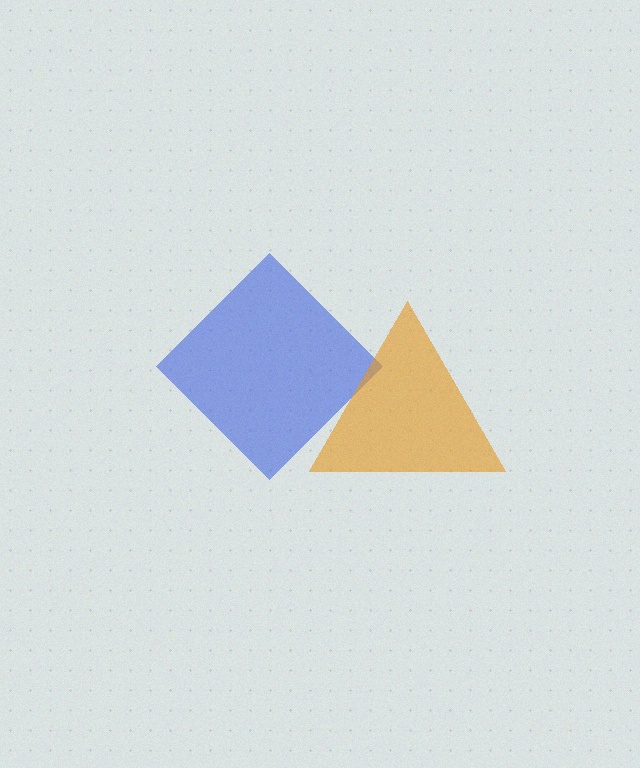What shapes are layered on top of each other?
The layered shapes are: a blue diamond, an orange triangle.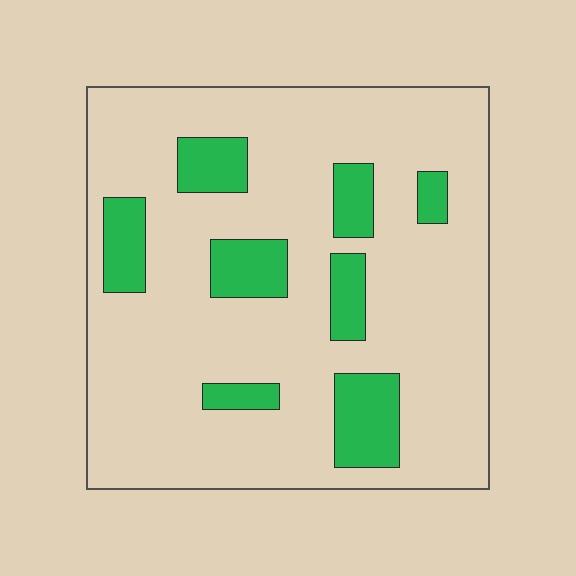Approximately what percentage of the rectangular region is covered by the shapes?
Approximately 20%.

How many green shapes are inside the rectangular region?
8.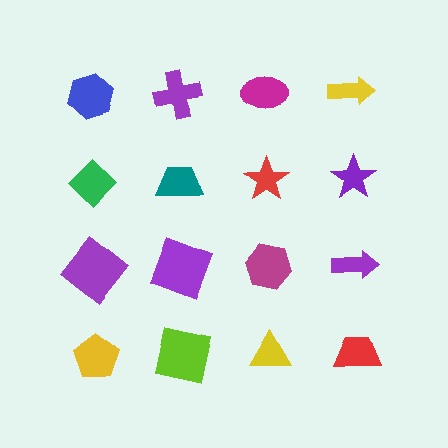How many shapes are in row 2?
4 shapes.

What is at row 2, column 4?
A purple star.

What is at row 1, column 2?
A purple cross.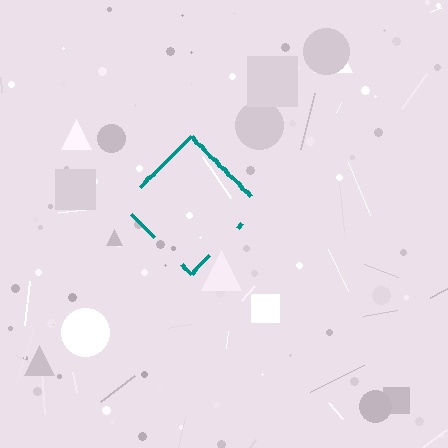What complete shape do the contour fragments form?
The contour fragments form a diamond.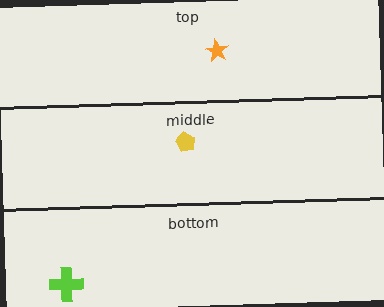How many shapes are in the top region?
1.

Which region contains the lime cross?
The bottom region.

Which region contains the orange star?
The top region.